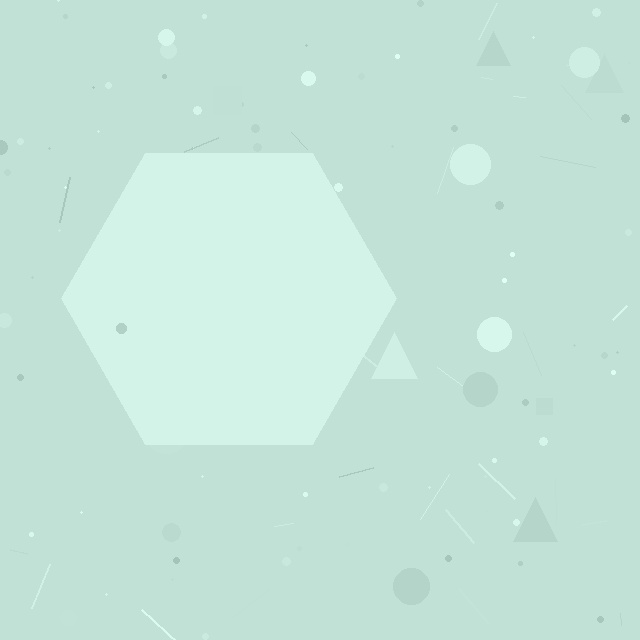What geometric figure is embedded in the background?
A hexagon is embedded in the background.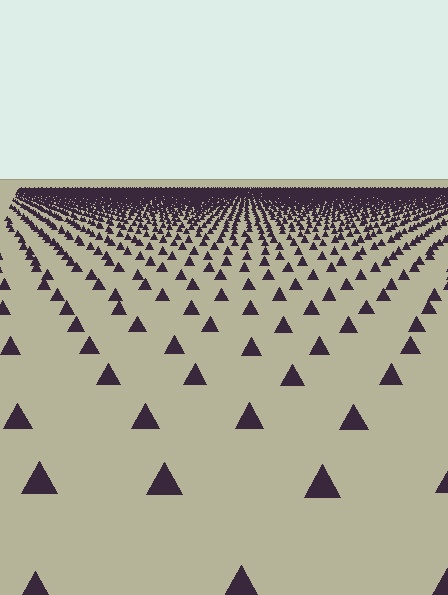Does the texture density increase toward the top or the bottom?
Density increases toward the top.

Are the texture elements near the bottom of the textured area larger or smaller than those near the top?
Larger. Near the bottom, elements are closer to the viewer and appear at a bigger on-screen size.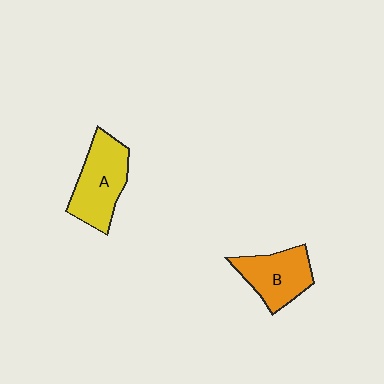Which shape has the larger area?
Shape A (yellow).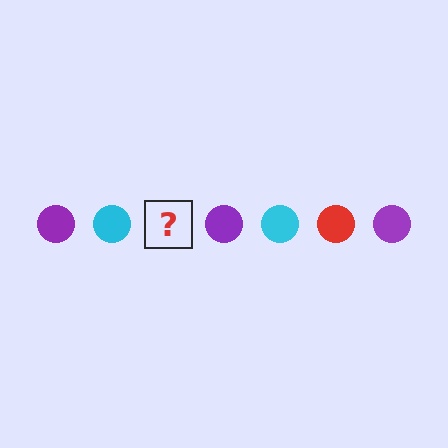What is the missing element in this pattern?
The missing element is a red circle.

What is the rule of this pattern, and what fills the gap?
The rule is that the pattern cycles through purple, cyan, red circles. The gap should be filled with a red circle.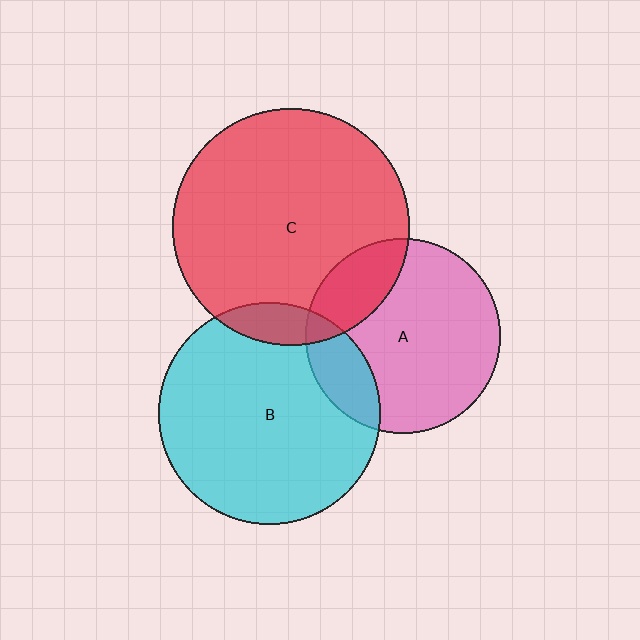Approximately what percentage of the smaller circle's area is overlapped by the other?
Approximately 20%.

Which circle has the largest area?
Circle C (red).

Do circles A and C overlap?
Yes.